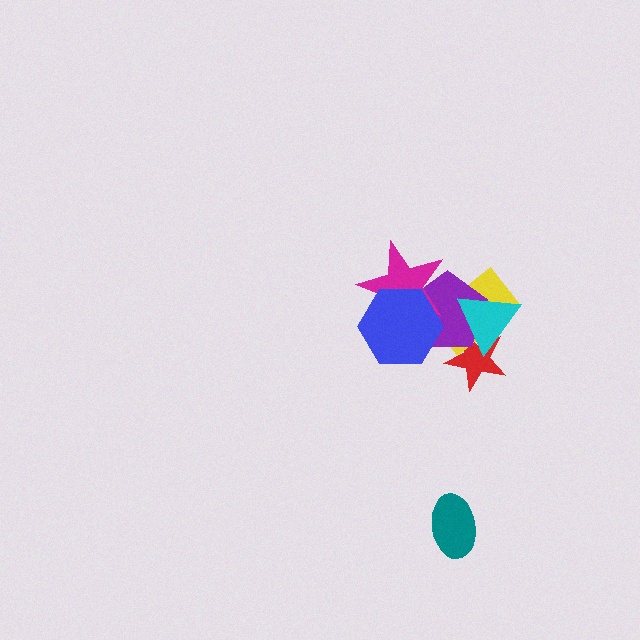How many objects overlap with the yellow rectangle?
4 objects overlap with the yellow rectangle.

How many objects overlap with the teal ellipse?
0 objects overlap with the teal ellipse.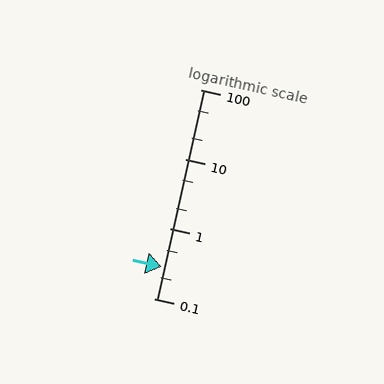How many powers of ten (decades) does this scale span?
The scale spans 3 decades, from 0.1 to 100.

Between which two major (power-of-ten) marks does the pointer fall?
The pointer is between 0.1 and 1.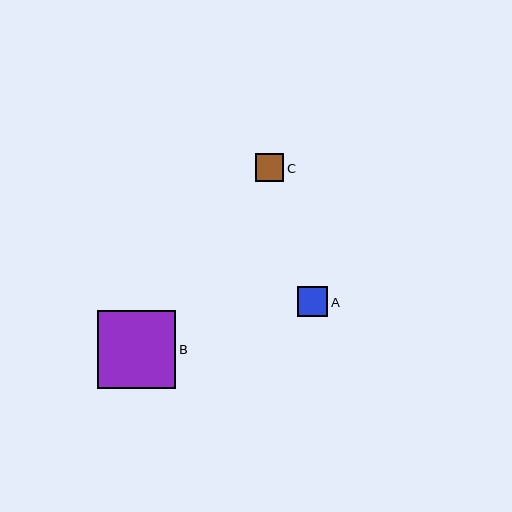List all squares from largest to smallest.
From largest to smallest: B, A, C.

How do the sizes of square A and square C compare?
Square A and square C are approximately the same size.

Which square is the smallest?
Square C is the smallest with a size of approximately 29 pixels.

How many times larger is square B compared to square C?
Square B is approximately 2.7 times the size of square C.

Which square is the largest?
Square B is the largest with a size of approximately 78 pixels.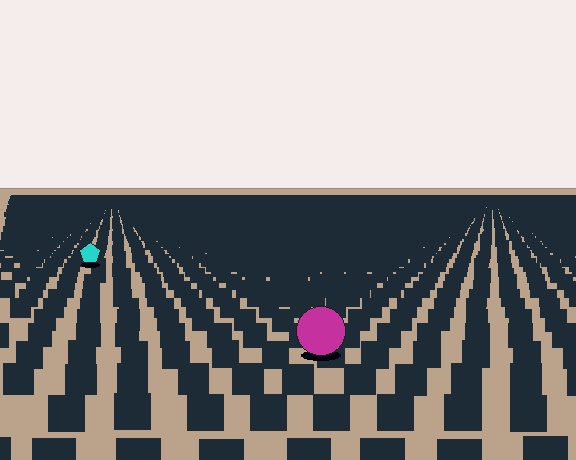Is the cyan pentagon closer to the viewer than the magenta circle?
No. The magenta circle is closer — you can tell from the texture gradient: the ground texture is coarser near it.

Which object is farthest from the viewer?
The cyan pentagon is farthest from the viewer. It appears smaller and the ground texture around it is denser.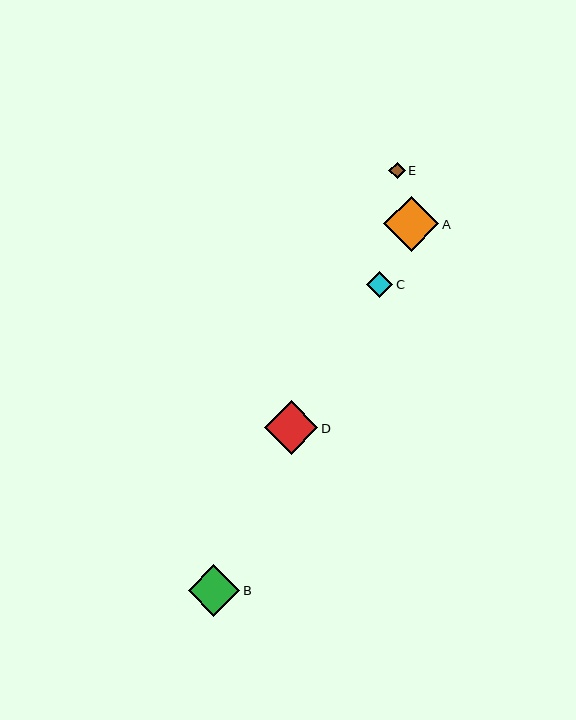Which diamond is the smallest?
Diamond E is the smallest with a size of approximately 16 pixels.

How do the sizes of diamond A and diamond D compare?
Diamond A and diamond D are approximately the same size.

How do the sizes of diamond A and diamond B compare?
Diamond A and diamond B are approximately the same size.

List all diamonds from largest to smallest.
From largest to smallest: A, D, B, C, E.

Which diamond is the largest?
Diamond A is the largest with a size of approximately 55 pixels.